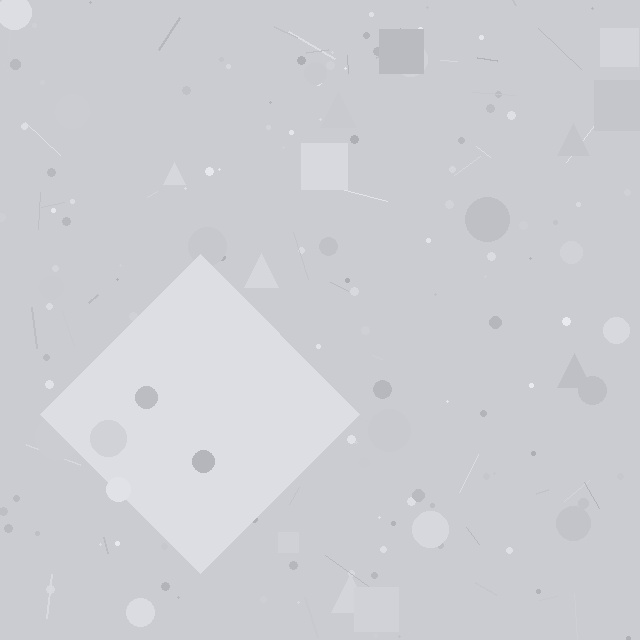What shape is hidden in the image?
A diamond is hidden in the image.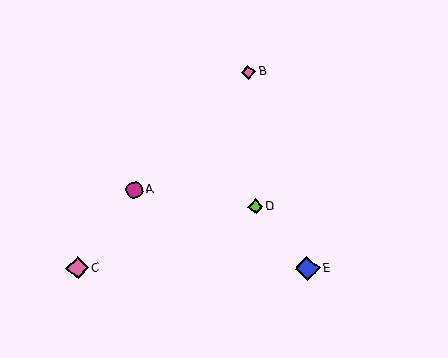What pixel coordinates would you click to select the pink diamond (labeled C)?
Click at (77, 268) to select the pink diamond C.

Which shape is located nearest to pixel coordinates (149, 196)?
The magenta circle (labeled A) at (135, 190) is nearest to that location.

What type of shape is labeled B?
Shape B is a pink diamond.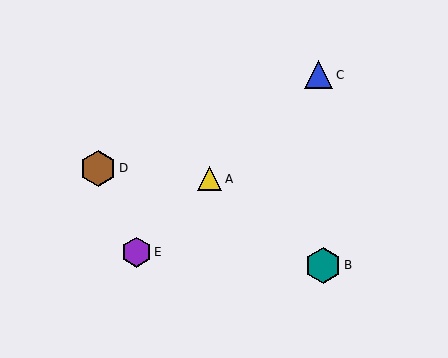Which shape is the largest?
The brown hexagon (labeled D) is the largest.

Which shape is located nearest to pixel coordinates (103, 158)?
The brown hexagon (labeled D) at (98, 168) is nearest to that location.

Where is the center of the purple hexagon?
The center of the purple hexagon is at (136, 252).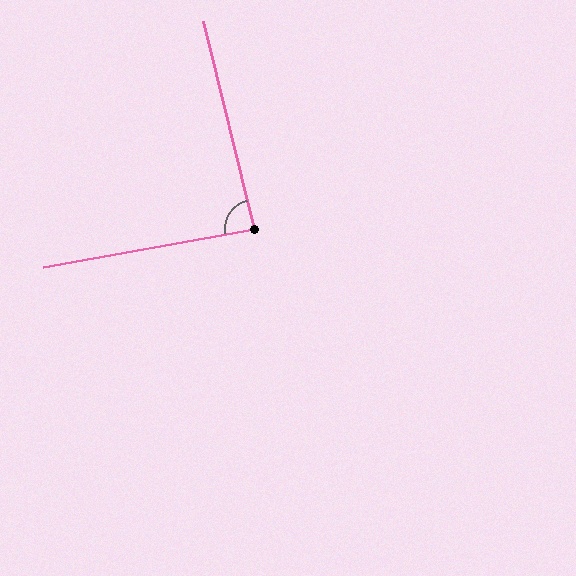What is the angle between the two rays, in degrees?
Approximately 87 degrees.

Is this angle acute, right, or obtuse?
It is approximately a right angle.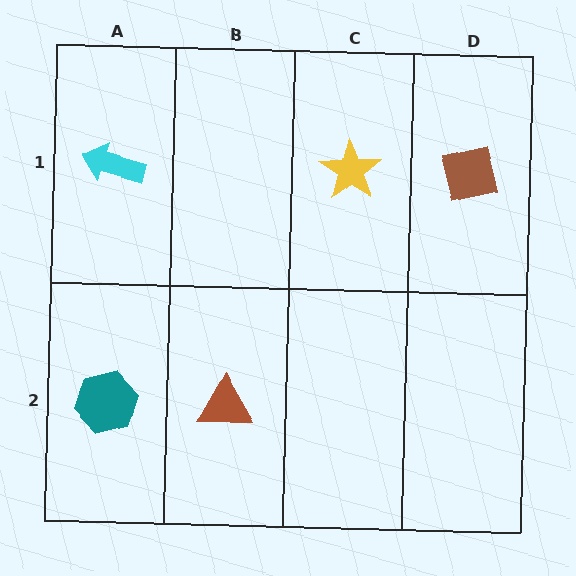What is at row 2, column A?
A teal hexagon.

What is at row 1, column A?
A cyan arrow.